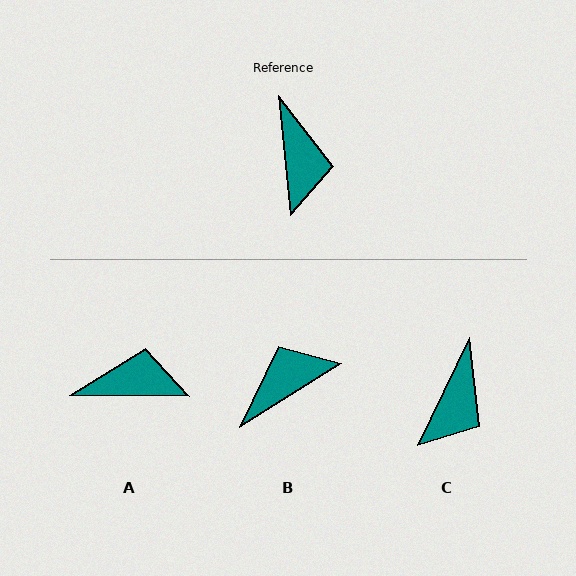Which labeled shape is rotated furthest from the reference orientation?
B, about 116 degrees away.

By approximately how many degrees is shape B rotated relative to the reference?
Approximately 116 degrees counter-clockwise.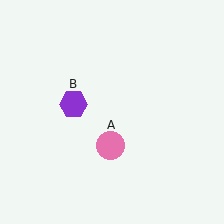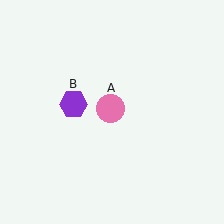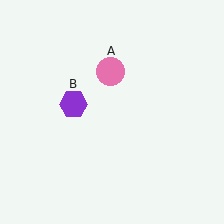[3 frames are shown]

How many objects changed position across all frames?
1 object changed position: pink circle (object A).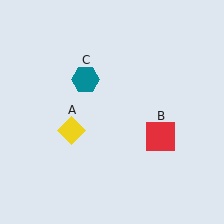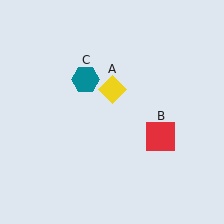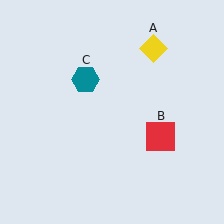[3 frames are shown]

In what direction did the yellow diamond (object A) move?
The yellow diamond (object A) moved up and to the right.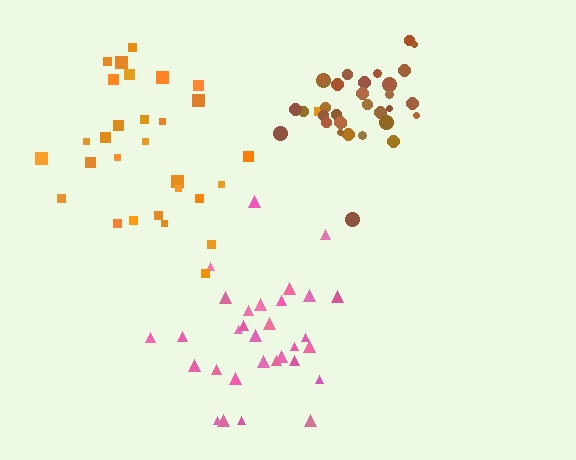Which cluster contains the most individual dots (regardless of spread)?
Brown (32).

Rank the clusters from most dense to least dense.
brown, pink, orange.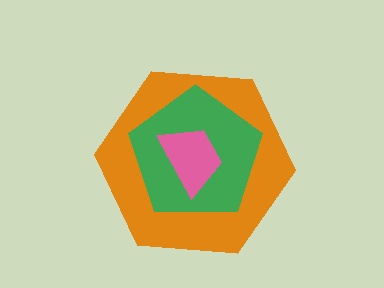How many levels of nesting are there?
3.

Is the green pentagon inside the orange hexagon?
Yes.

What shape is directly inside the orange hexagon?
The green pentagon.